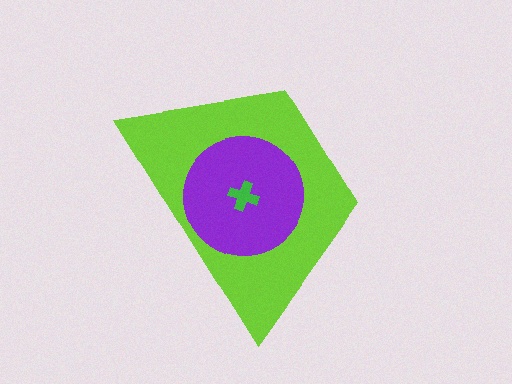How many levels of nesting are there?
3.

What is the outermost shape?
The lime trapezoid.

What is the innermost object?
The green cross.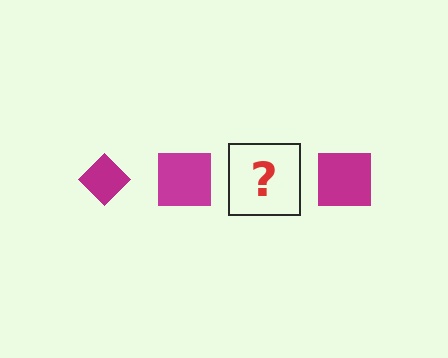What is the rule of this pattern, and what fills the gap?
The rule is that the pattern cycles through diamond, square shapes in magenta. The gap should be filled with a magenta diamond.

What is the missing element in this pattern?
The missing element is a magenta diamond.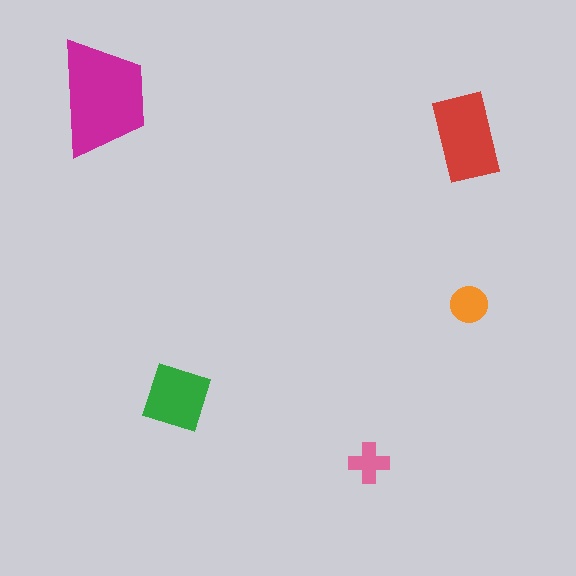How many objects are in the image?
There are 5 objects in the image.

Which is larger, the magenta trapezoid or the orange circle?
The magenta trapezoid.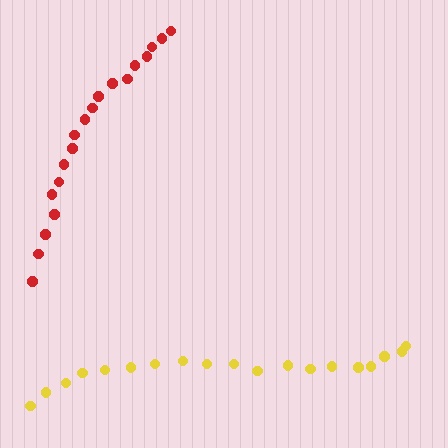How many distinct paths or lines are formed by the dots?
There are 2 distinct paths.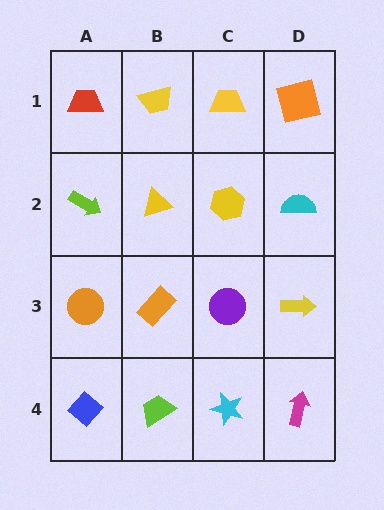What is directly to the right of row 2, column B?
A yellow hexagon.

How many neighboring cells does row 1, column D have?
2.